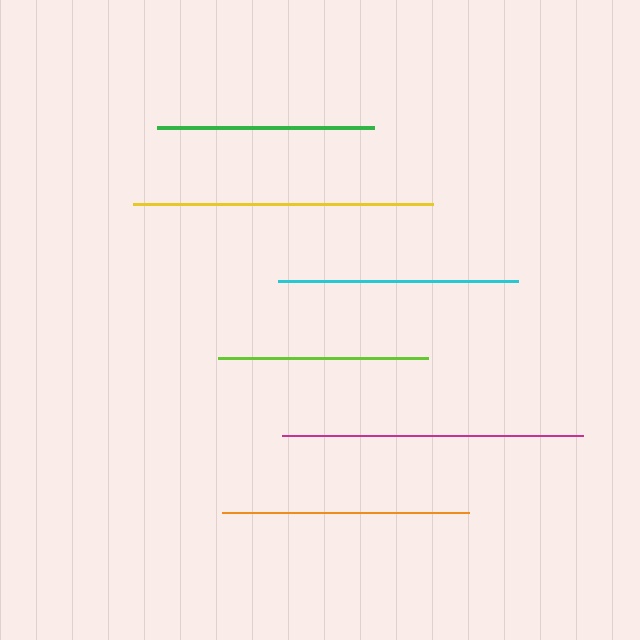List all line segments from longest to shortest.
From longest to shortest: magenta, yellow, orange, cyan, green, lime.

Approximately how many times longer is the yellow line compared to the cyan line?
The yellow line is approximately 1.3 times the length of the cyan line.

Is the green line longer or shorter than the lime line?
The green line is longer than the lime line.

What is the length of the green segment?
The green segment is approximately 217 pixels long.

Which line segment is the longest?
The magenta line is the longest at approximately 301 pixels.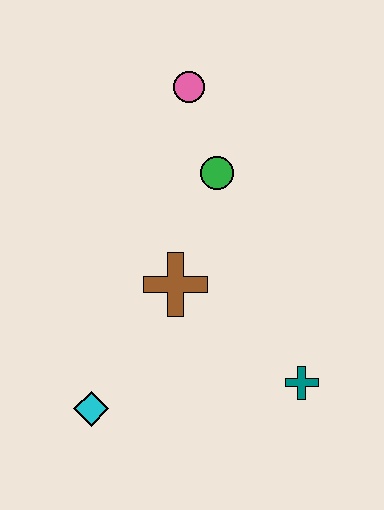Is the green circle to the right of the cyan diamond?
Yes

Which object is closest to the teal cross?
The brown cross is closest to the teal cross.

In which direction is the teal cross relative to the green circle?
The teal cross is below the green circle.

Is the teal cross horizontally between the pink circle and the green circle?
No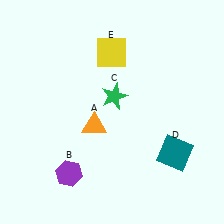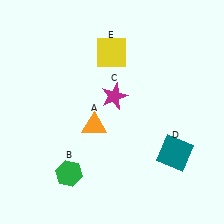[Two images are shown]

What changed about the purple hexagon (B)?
In Image 1, B is purple. In Image 2, it changed to green.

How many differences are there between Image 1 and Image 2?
There are 2 differences between the two images.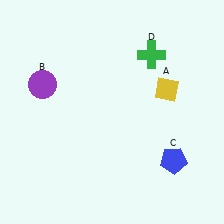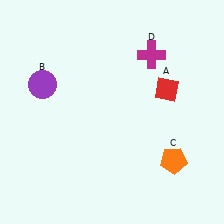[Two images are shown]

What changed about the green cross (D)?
In Image 1, D is green. In Image 2, it changed to magenta.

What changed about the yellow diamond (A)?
In Image 1, A is yellow. In Image 2, it changed to red.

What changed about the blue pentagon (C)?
In Image 1, C is blue. In Image 2, it changed to orange.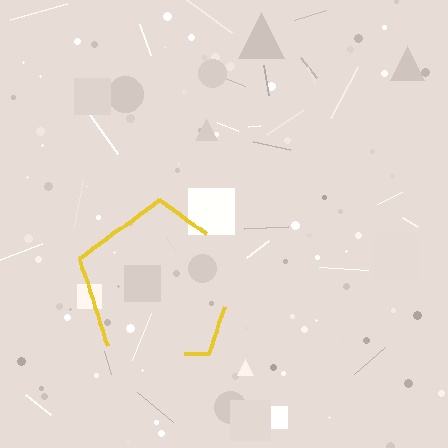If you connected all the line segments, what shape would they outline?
They would outline a pentagon.